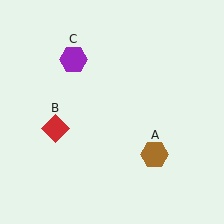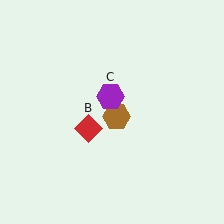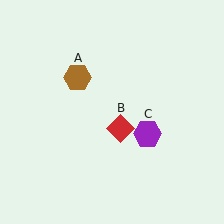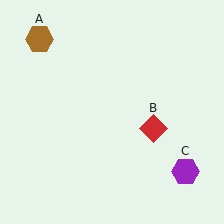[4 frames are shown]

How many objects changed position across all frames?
3 objects changed position: brown hexagon (object A), red diamond (object B), purple hexagon (object C).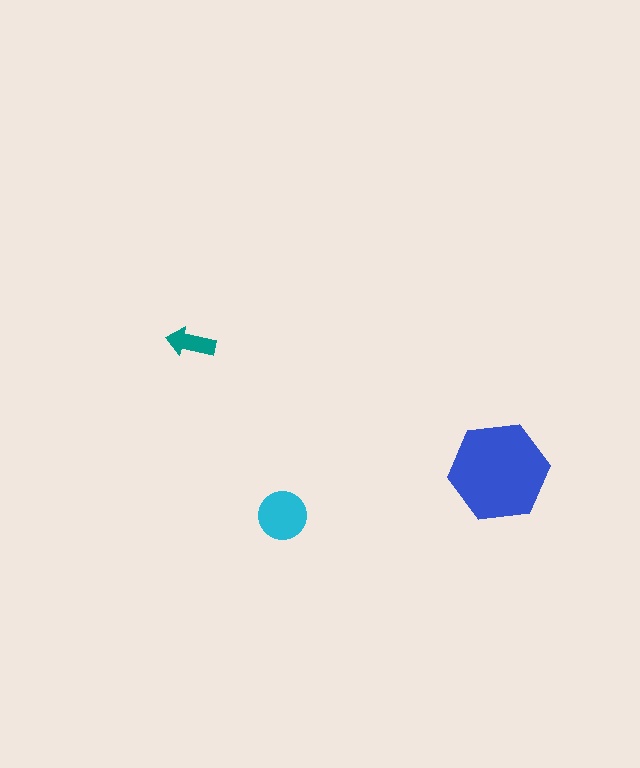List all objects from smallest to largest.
The teal arrow, the cyan circle, the blue hexagon.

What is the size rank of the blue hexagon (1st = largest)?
1st.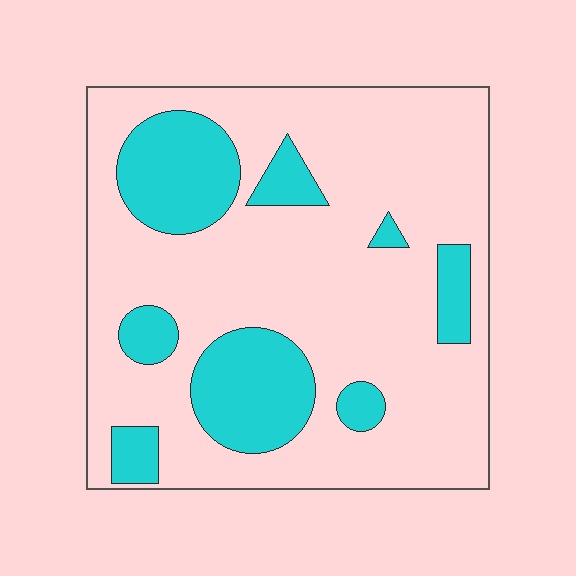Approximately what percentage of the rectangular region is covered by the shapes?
Approximately 25%.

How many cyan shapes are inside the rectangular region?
8.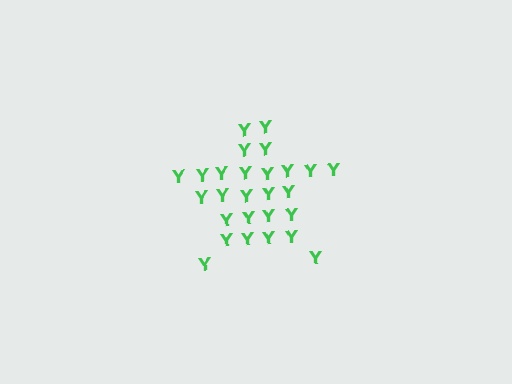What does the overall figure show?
The overall figure shows a star.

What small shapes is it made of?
It is made of small letter Y's.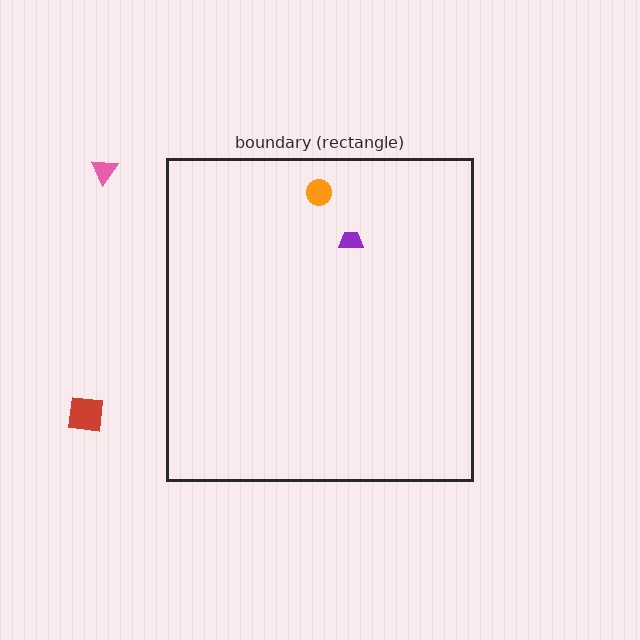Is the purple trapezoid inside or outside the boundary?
Inside.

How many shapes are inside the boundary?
2 inside, 2 outside.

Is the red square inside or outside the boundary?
Outside.